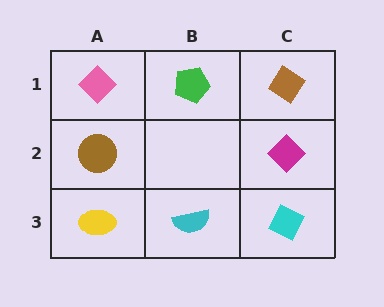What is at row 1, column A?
A pink diamond.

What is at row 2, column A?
A brown circle.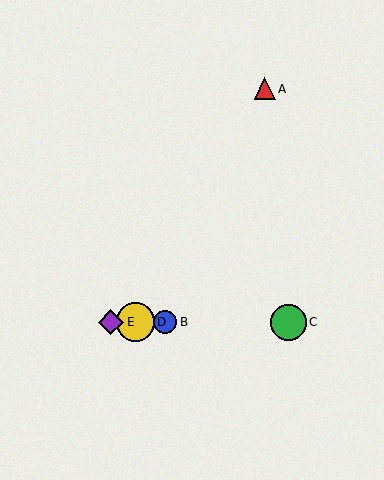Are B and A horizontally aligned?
No, B is at y≈322 and A is at y≈89.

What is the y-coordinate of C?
Object C is at y≈322.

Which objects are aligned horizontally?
Objects B, C, D, E are aligned horizontally.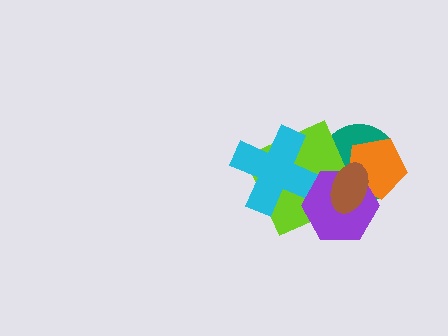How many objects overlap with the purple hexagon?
5 objects overlap with the purple hexagon.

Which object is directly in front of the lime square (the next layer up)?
The cyan cross is directly in front of the lime square.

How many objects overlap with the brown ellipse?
4 objects overlap with the brown ellipse.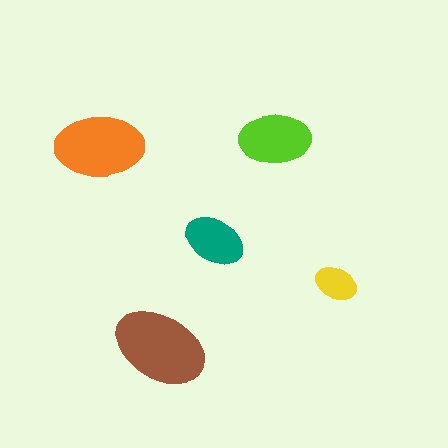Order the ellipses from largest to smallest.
the brown one, the orange one, the lime one, the teal one, the yellow one.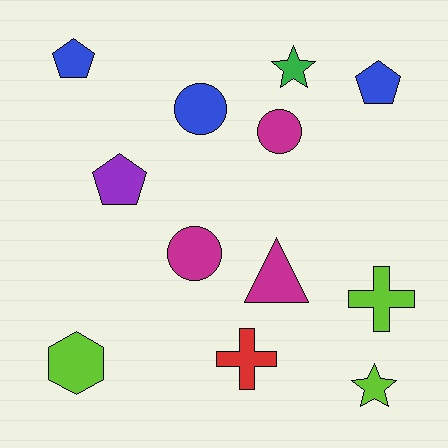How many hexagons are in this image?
There is 1 hexagon.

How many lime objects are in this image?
There are 3 lime objects.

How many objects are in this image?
There are 12 objects.